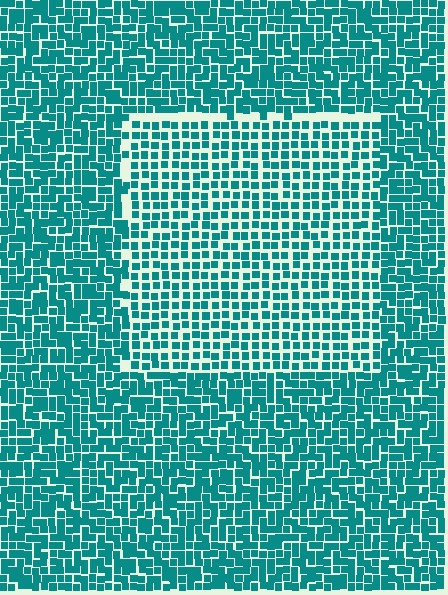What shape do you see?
I see a rectangle.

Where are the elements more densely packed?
The elements are more densely packed outside the rectangle boundary.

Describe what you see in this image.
The image contains small teal elements arranged at two different densities. A rectangle-shaped region is visible where the elements are less densely packed than the surrounding area.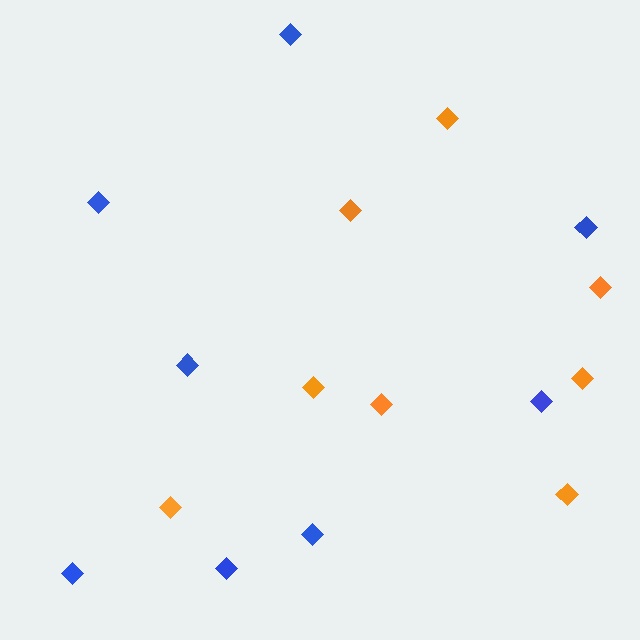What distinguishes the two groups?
There are 2 groups: one group of blue diamonds (8) and one group of orange diamonds (8).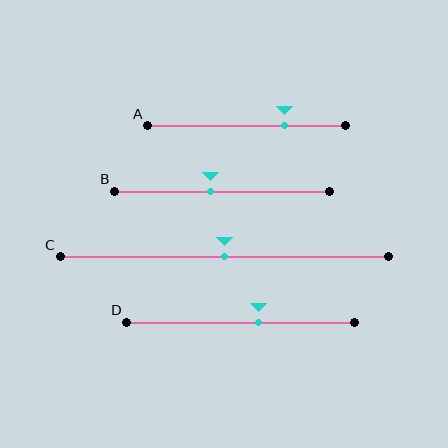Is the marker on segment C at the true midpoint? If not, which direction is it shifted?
Yes, the marker on segment C is at the true midpoint.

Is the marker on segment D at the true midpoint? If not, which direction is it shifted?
No, the marker on segment D is shifted to the right by about 8% of the segment length.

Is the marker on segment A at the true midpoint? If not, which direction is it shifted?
No, the marker on segment A is shifted to the right by about 19% of the segment length.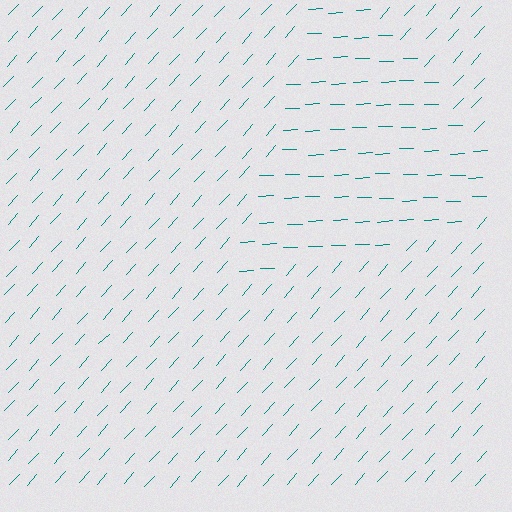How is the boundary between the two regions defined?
The boundary is defined purely by a change in line orientation (approximately 45 degrees difference). All lines are the same color and thickness.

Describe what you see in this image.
The image is filled with small teal line segments. A triangle region in the image has lines oriented differently from the surrounding lines, creating a visible texture boundary.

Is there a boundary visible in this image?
Yes, there is a texture boundary formed by a change in line orientation.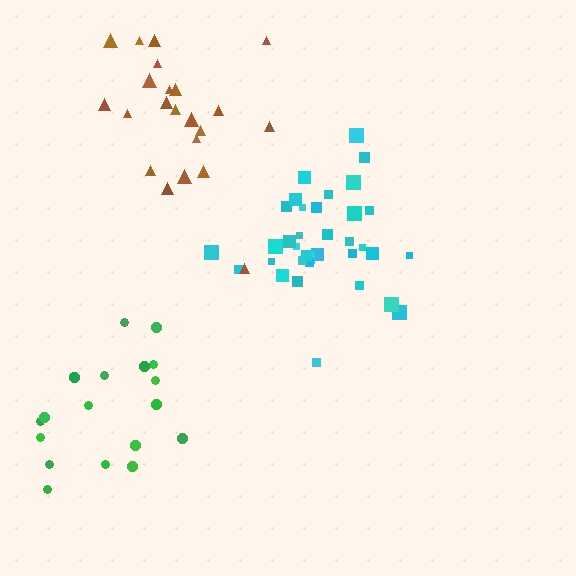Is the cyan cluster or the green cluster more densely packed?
Cyan.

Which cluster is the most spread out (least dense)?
Green.